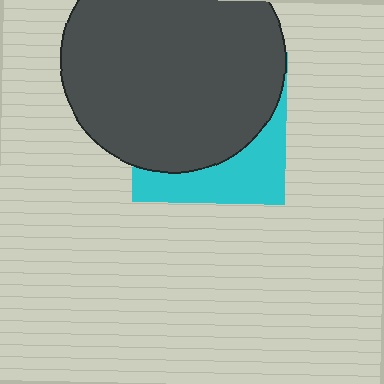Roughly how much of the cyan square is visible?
A small part of it is visible (roughly 32%).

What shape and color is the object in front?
The object in front is a dark gray circle.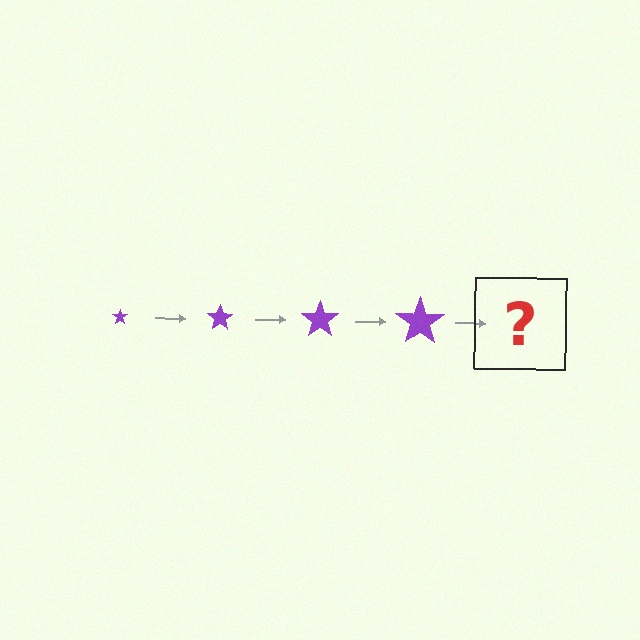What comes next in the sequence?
The next element should be a purple star, larger than the previous one.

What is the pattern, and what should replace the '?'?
The pattern is that the star gets progressively larger each step. The '?' should be a purple star, larger than the previous one.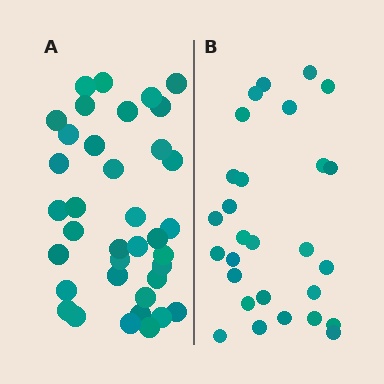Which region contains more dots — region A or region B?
Region A (the left region) has more dots.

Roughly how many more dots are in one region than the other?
Region A has roughly 8 or so more dots than region B.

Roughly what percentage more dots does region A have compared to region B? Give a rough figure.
About 30% more.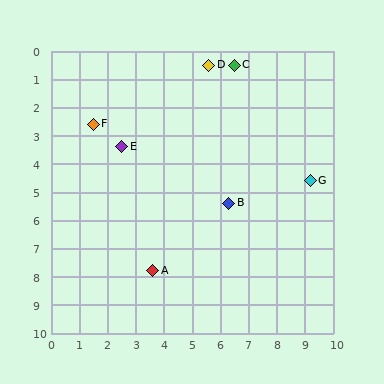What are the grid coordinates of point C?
Point C is at approximately (6.5, 0.5).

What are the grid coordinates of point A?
Point A is at approximately (3.6, 7.8).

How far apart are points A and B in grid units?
Points A and B are about 3.6 grid units apart.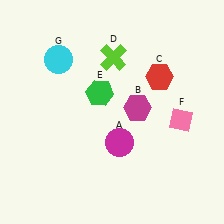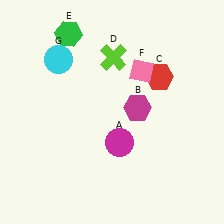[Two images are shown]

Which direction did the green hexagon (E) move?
The green hexagon (E) moved up.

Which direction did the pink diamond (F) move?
The pink diamond (F) moved up.